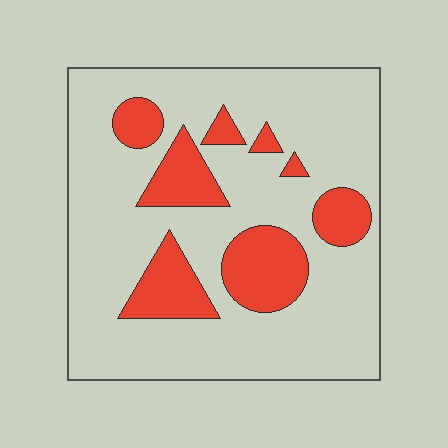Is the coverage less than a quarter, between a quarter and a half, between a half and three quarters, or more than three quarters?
Less than a quarter.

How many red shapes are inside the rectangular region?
8.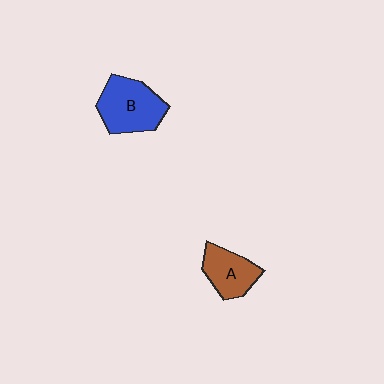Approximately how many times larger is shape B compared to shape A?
Approximately 1.4 times.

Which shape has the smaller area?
Shape A (brown).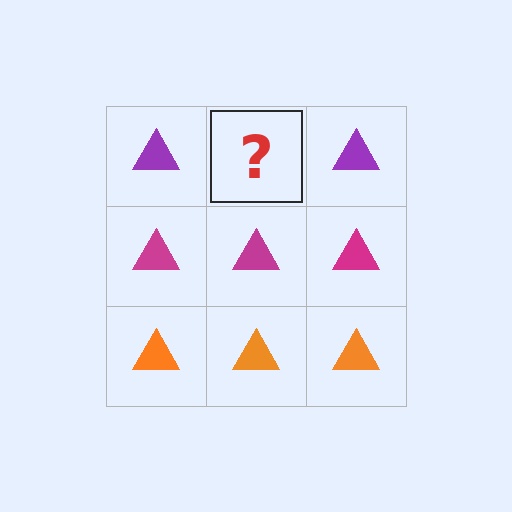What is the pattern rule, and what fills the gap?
The rule is that each row has a consistent color. The gap should be filled with a purple triangle.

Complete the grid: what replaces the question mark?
The question mark should be replaced with a purple triangle.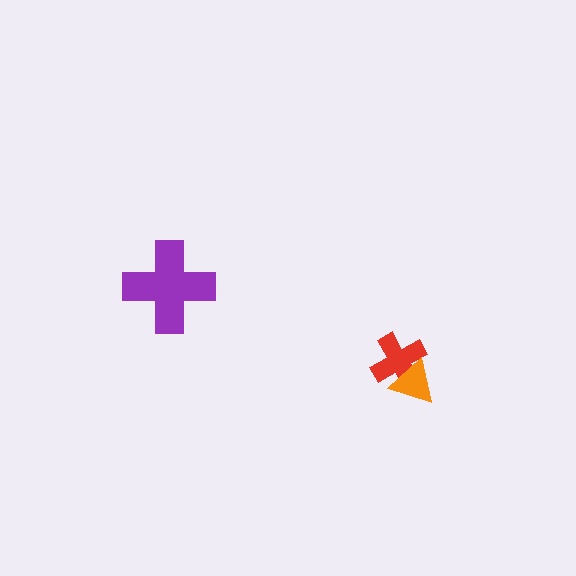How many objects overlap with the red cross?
1 object overlaps with the red cross.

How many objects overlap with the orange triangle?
1 object overlaps with the orange triangle.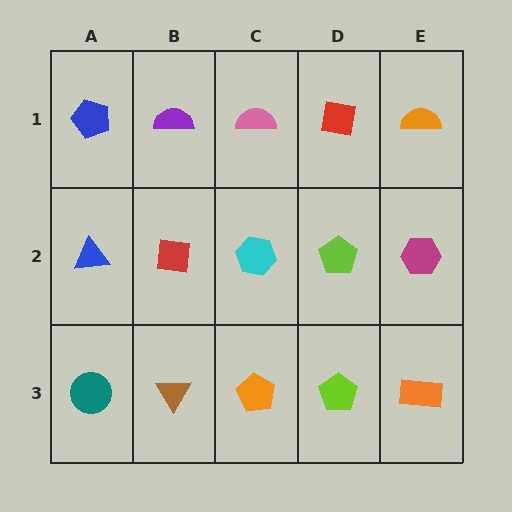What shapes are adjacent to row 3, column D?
A lime pentagon (row 2, column D), an orange pentagon (row 3, column C), an orange rectangle (row 3, column E).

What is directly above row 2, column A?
A blue pentagon.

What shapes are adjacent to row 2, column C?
A pink semicircle (row 1, column C), an orange pentagon (row 3, column C), a red square (row 2, column B), a lime pentagon (row 2, column D).